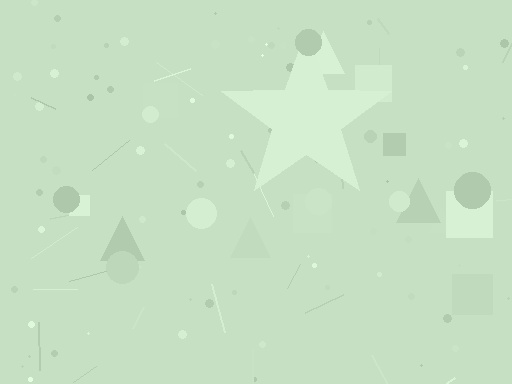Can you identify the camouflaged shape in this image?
The camouflaged shape is a star.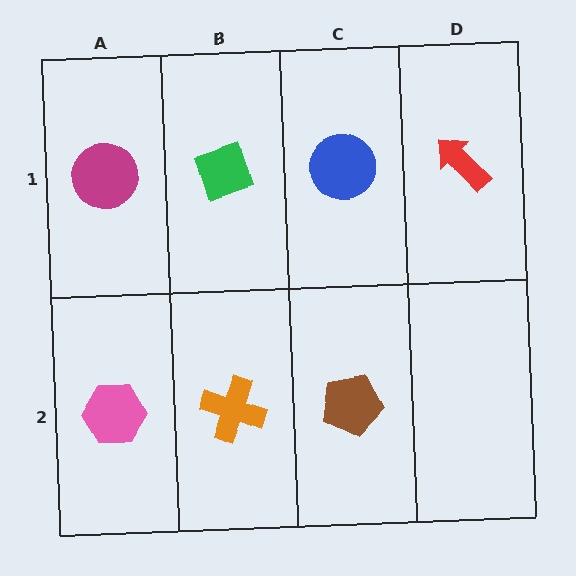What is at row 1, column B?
A green diamond.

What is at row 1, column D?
A red arrow.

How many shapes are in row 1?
4 shapes.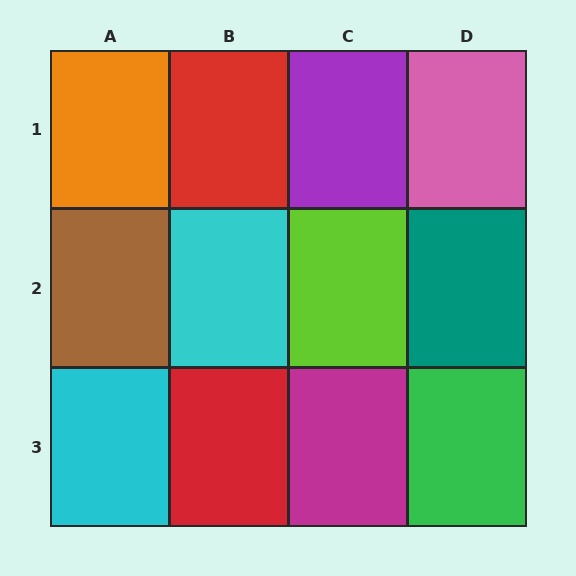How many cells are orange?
1 cell is orange.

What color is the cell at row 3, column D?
Green.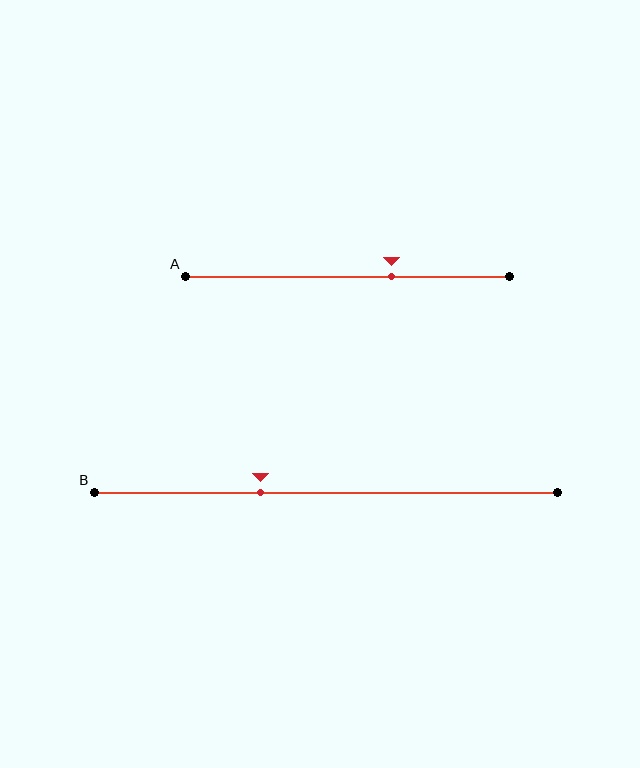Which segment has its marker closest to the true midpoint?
Segment A has its marker closest to the true midpoint.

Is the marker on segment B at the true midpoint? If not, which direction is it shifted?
No, the marker on segment B is shifted to the left by about 14% of the segment length.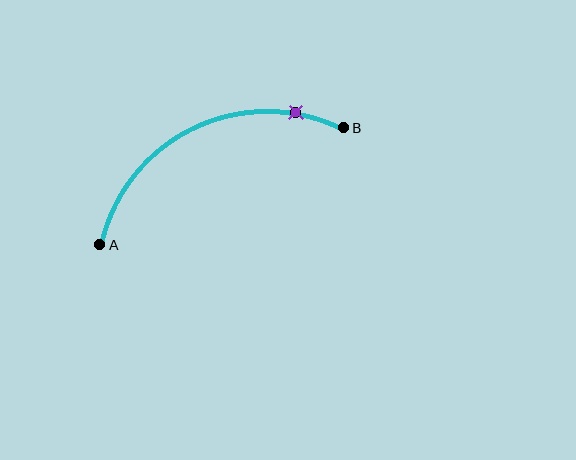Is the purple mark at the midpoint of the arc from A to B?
No. The purple mark lies on the arc but is closer to endpoint B. The arc midpoint would be at the point on the curve equidistant along the arc from both A and B.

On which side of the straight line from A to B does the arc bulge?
The arc bulges above the straight line connecting A and B.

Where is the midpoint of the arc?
The arc midpoint is the point on the curve farthest from the straight line joining A and B. It sits above that line.